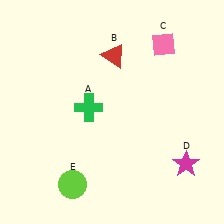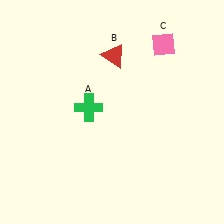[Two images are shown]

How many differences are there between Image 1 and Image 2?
There are 2 differences between the two images.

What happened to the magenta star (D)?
The magenta star (D) was removed in Image 2. It was in the bottom-right area of Image 1.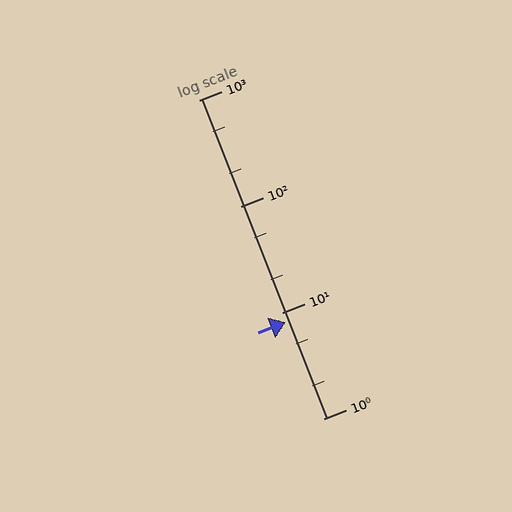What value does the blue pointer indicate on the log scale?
The pointer indicates approximately 8.1.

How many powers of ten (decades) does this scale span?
The scale spans 3 decades, from 1 to 1000.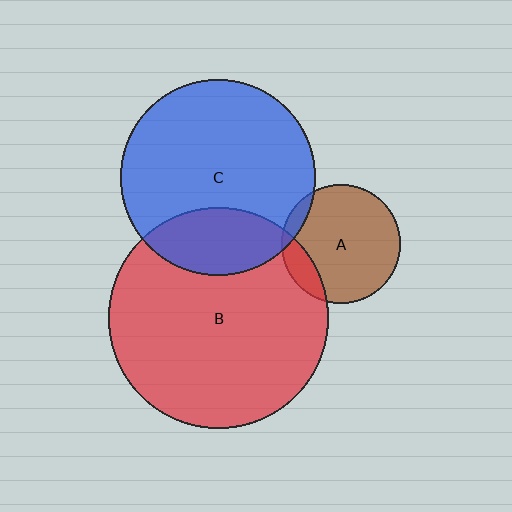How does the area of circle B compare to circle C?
Approximately 1.3 times.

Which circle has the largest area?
Circle B (red).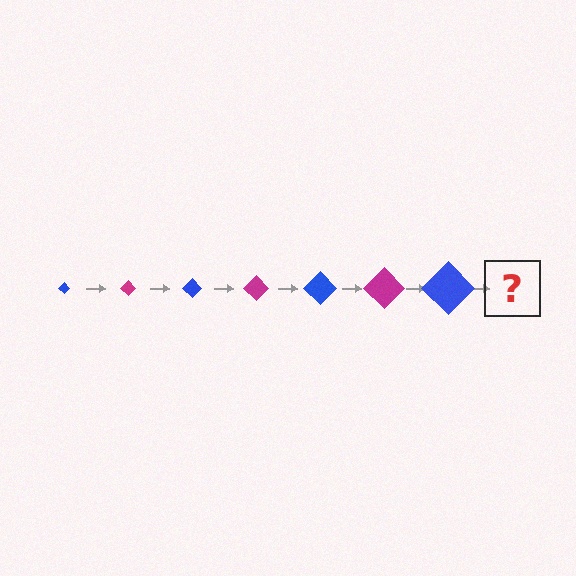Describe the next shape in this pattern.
It should be a magenta diamond, larger than the previous one.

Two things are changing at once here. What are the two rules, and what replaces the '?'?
The two rules are that the diamond grows larger each step and the color cycles through blue and magenta. The '?' should be a magenta diamond, larger than the previous one.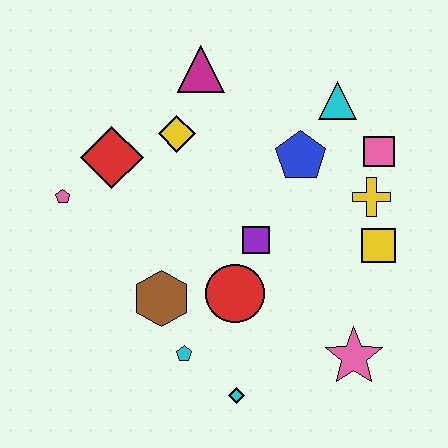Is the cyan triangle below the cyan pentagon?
No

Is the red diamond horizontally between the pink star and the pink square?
No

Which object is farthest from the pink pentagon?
The pink star is farthest from the pink pentagon.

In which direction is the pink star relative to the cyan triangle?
The pink star is below the cyan triangle.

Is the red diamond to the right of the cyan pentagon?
No